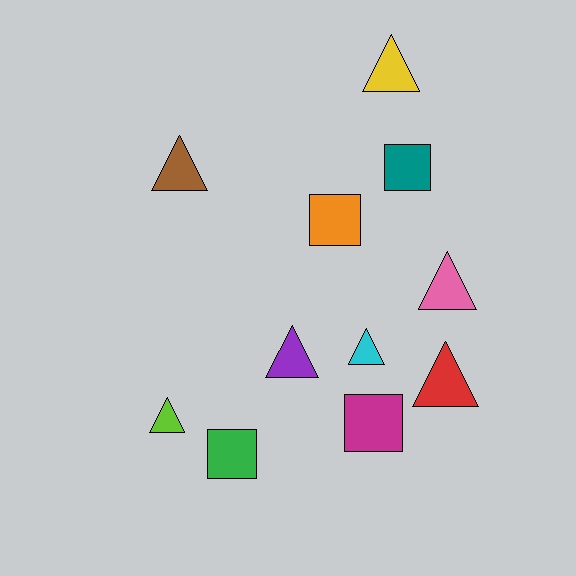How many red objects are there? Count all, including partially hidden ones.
There is 1 red object.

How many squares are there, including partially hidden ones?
There are 4 squares.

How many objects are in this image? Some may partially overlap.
There are 11 objects.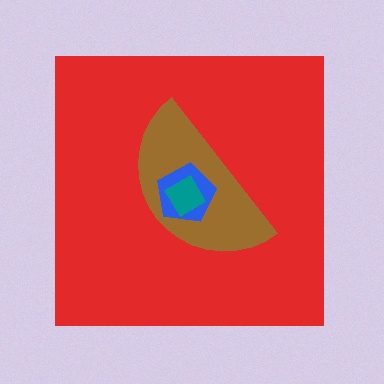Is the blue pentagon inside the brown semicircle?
Yes.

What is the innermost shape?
The teal diamond.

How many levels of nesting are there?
4.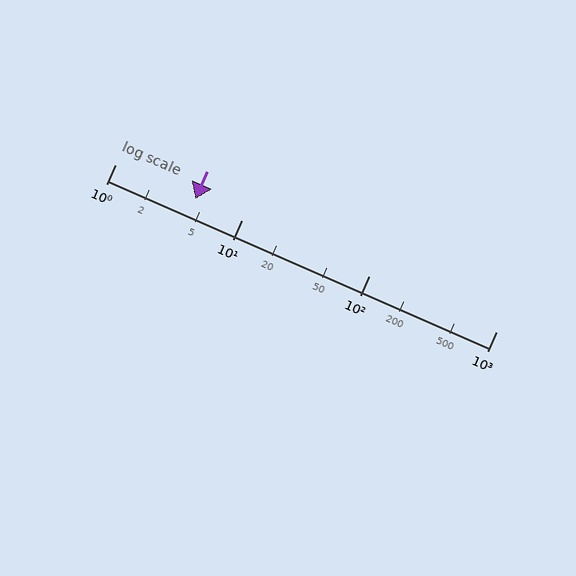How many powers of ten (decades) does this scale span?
The scale spans 3 decades, from 1 to 1000.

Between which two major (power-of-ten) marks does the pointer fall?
The pointer is between 1 and 10.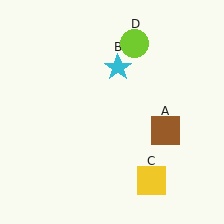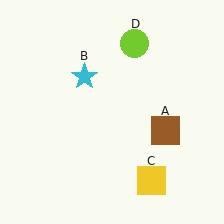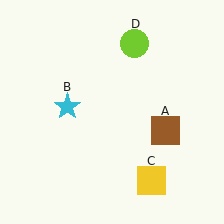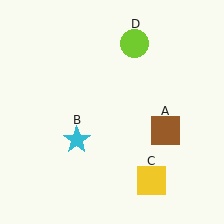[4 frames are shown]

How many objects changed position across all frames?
1 object changed position: cyan star (object B).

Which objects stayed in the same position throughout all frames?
Brown square (object A) and yellow square (object C) and lime circle (object D) remained stationary.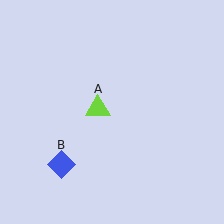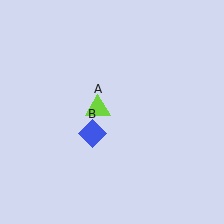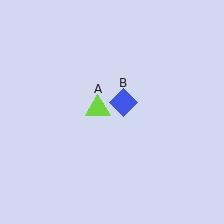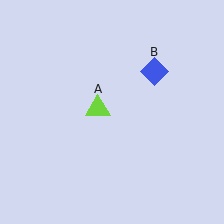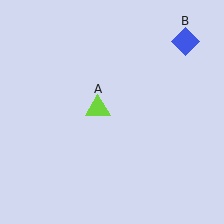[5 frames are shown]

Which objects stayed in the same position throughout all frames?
Lime triangle (object A) remained stationary.